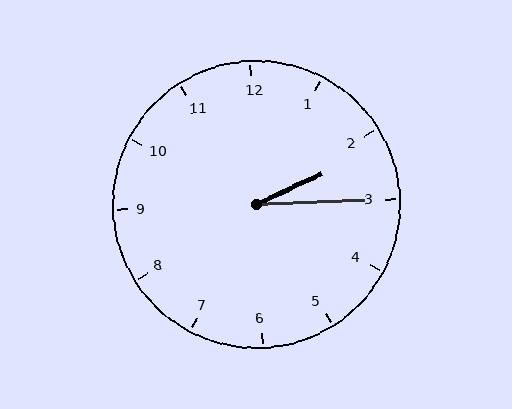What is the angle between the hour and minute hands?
Approximately 22 degrees.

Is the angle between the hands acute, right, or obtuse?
It is acute.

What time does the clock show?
2:15.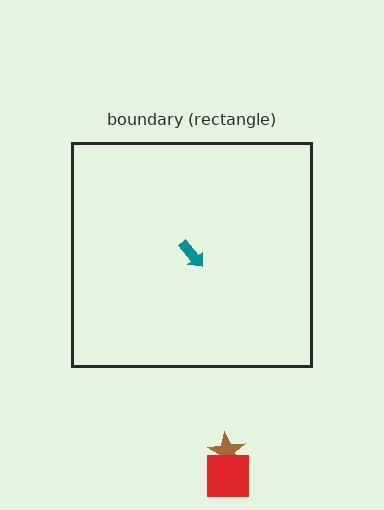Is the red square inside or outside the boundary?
Outside.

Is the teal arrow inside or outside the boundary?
Inside.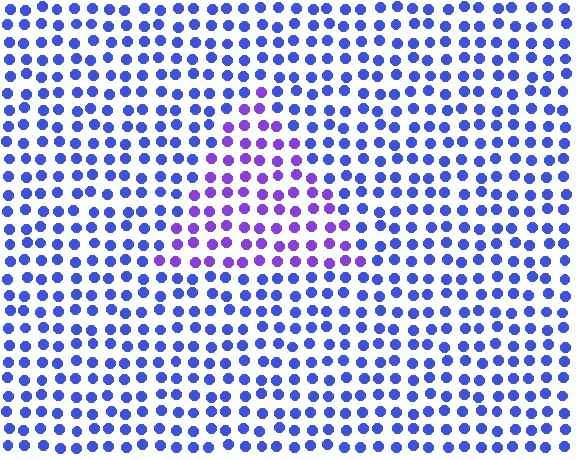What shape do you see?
I see a triangle.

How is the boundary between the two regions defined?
The boundary is defined purely by a slight shift in hue (about 37 degrees). Spacing, size, and orientation are identical on both sides.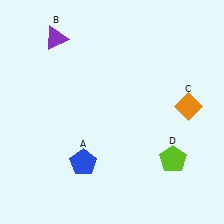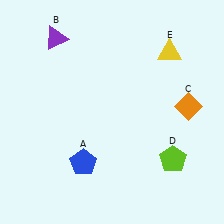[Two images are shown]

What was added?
A yellow triangle (E) was added in Image 2.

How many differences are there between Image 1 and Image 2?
There is 1 difference between the two images.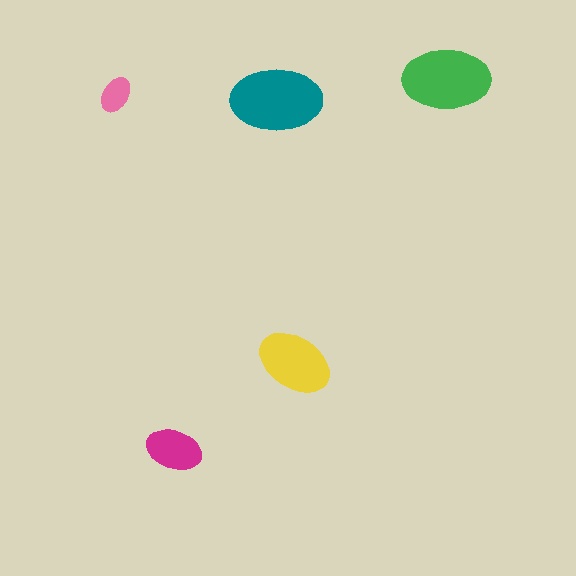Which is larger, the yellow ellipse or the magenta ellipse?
The yellow one.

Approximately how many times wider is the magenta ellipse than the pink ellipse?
About 1.5 times wider.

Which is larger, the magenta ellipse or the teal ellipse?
The teal one.